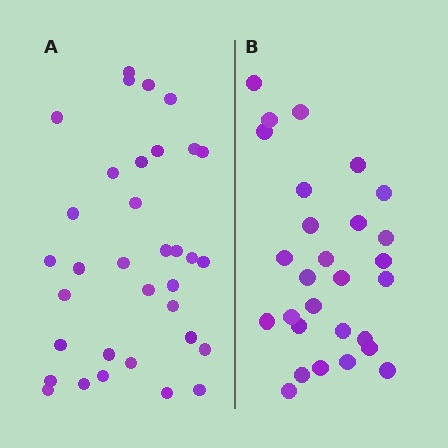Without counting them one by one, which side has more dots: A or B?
Region A (the left region) has more dots.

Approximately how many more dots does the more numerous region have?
Region A has about 6 more dots than region B.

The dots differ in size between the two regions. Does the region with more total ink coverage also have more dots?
No. Region B has more total ink coverage because its dots are larger, but region A actually contains more individual dots. Total area can be misleading — the number of items is what matters here.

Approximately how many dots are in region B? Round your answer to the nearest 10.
About 30 dots. (The exact count is 28, which rounds to 30.)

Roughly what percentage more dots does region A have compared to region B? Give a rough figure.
About 20% more.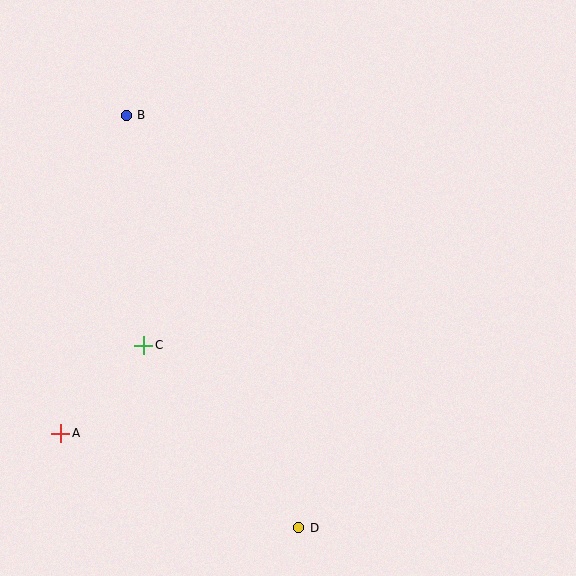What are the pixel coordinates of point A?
Point A is at (61, 433).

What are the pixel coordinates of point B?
Point B is at (126, 115).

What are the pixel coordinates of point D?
Point D is at (299, 528).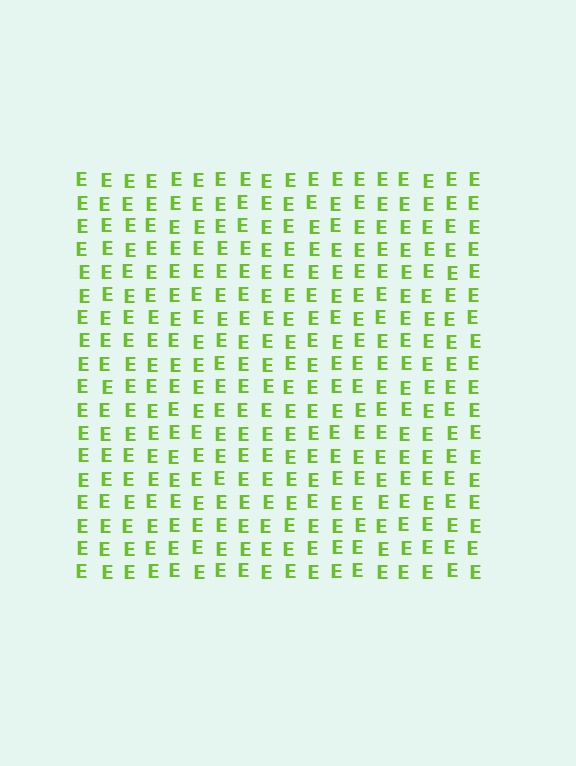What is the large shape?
The large shape is a square.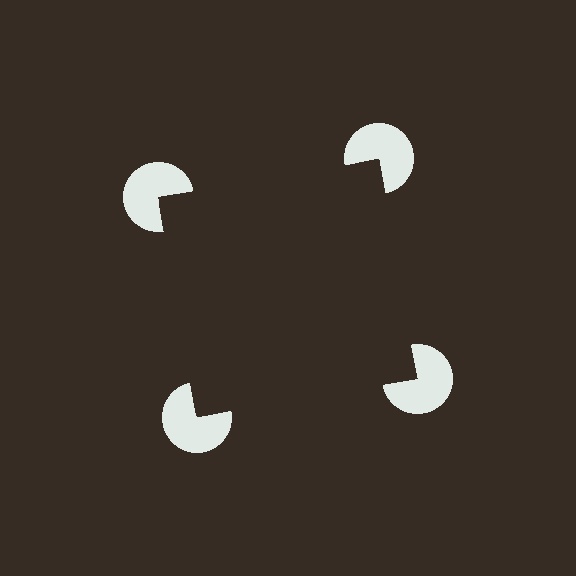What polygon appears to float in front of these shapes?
An illusory square — its edges are inferred from the aligned wedge cuts in the pac-man discs, not physically drawn.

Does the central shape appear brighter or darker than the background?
It typically appears slightly darker than the background, even though no actual brightness change is drawn.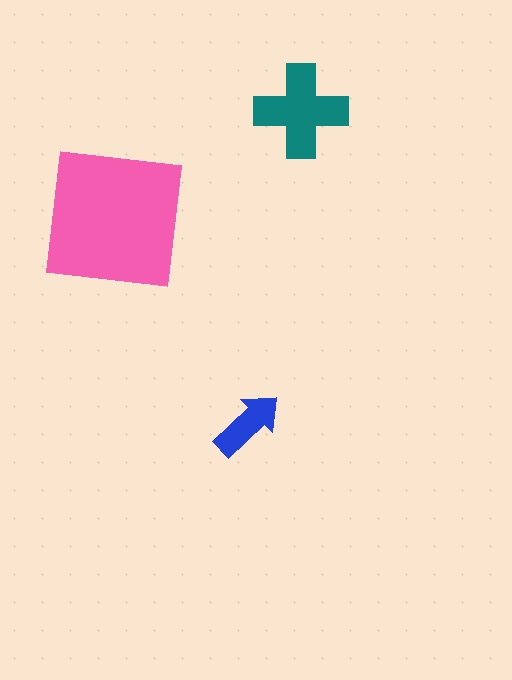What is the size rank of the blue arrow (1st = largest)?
3rd.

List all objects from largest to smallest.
The pink square, the teal cross, the blue arrow.